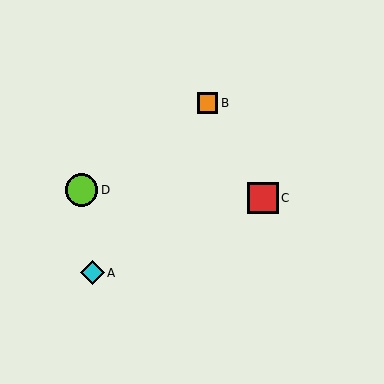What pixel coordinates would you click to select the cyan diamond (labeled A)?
Click at (92, 273) to select the cyan diamond A.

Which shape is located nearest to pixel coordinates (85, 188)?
The lime circle (labeled D) at (82, 190) is nearest to that location.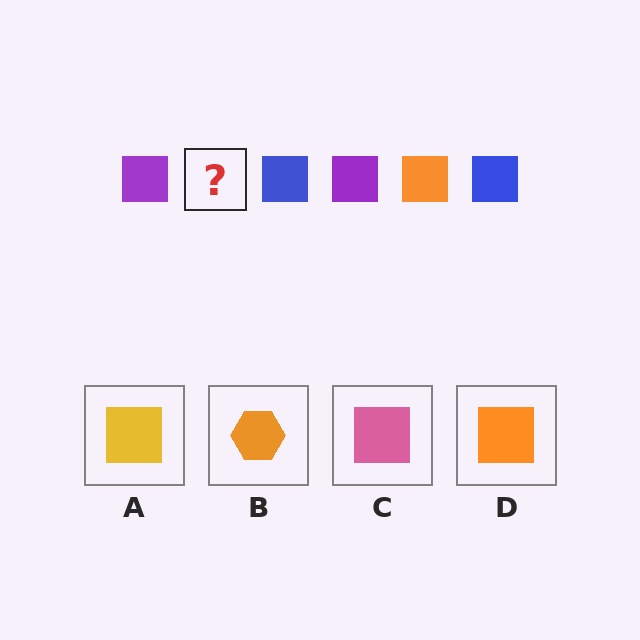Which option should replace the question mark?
Option D.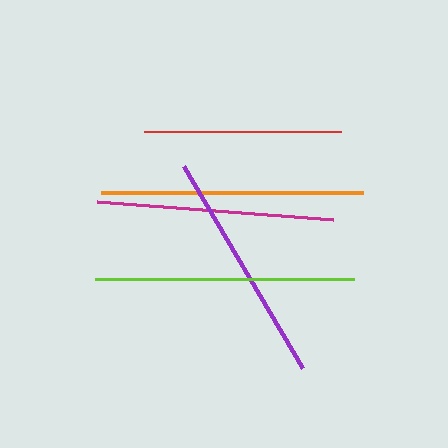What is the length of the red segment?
The red segment is approximately 198 pixels long.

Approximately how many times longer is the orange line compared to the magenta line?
The orange line is approximately 1.1 times the length of the magenta line.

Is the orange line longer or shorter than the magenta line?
The orange line is longer than the magenta line.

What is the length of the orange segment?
The orange segment is approximately 263 pixels long.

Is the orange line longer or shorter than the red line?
The orange line is longer than the red line.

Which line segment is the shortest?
The red line is the shortest at approximately 198 pixels.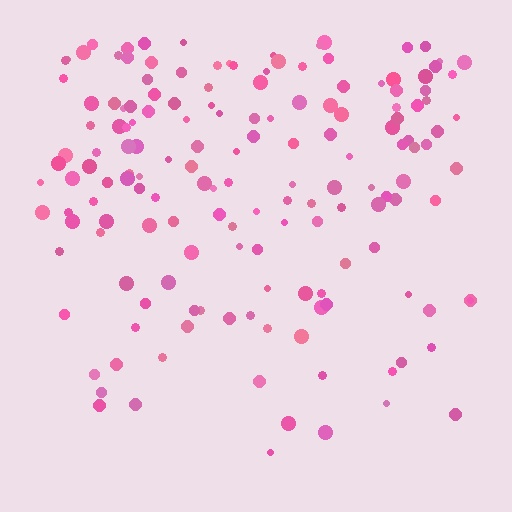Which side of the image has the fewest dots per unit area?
The bottom.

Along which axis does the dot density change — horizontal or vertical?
Vertical.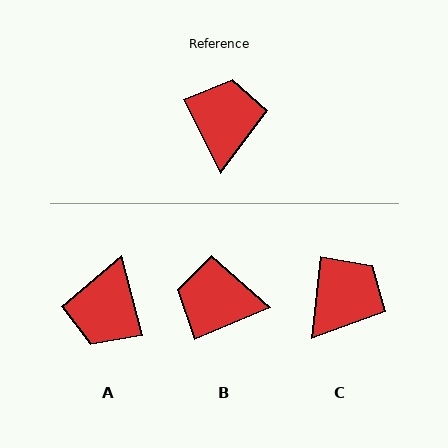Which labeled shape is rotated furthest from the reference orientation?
A, about 168 degrees away.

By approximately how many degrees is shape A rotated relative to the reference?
Approximately 168 degrees counter-clockwise.